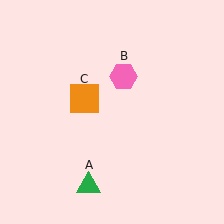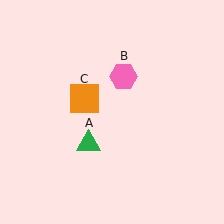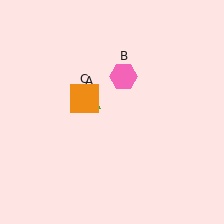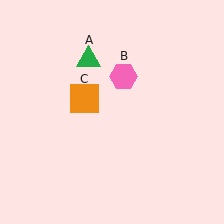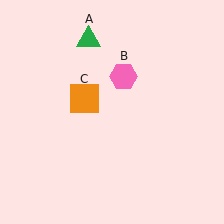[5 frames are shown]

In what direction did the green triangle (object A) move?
The green triangle (object A) moved up.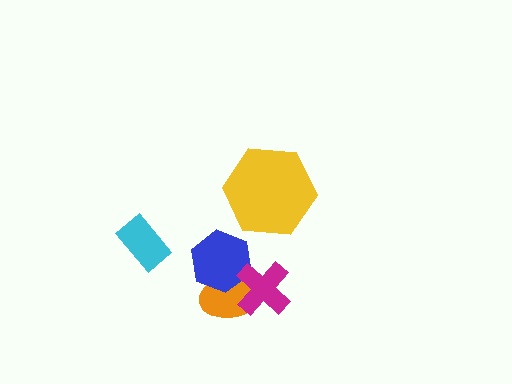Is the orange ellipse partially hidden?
Yes, it is partially covered by another shape.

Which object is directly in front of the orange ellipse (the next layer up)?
The blue hexagon is directly in front of the orange ellipse.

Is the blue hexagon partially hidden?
Yes, it is partially covered by another shape.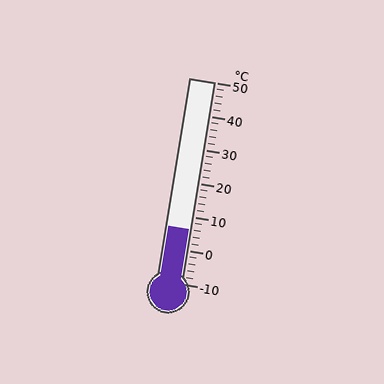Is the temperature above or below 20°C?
The temperature is below 20°C.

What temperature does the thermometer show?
The thermometer shows approximately 6°C.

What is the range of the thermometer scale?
The thermometer scale ranges from -10°C to 50°C.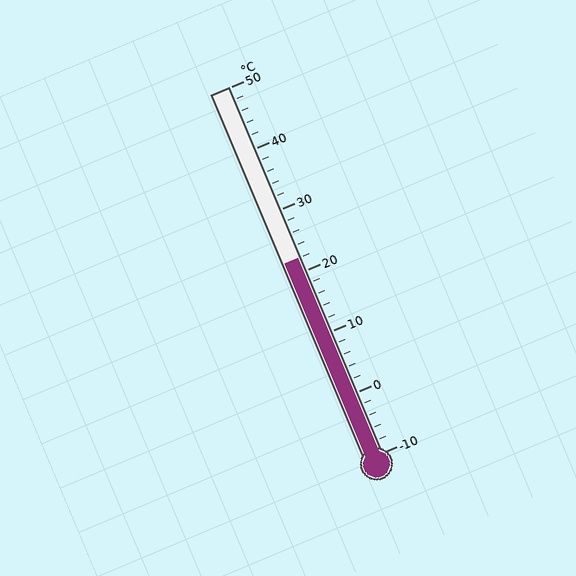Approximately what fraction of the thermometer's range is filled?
The thermometer is filled to approximately 55% of its range.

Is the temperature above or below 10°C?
The temperature is above 10°C.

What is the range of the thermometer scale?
The thermometer scale ranges from -10°C to 50°C.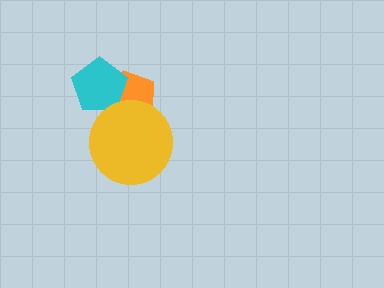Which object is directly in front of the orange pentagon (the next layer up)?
The cyan pentagon is directly in front of the orange pentagon.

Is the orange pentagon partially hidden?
Yes, it is partially covered by another shape.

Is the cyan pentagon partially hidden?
No, no other shape covers it.